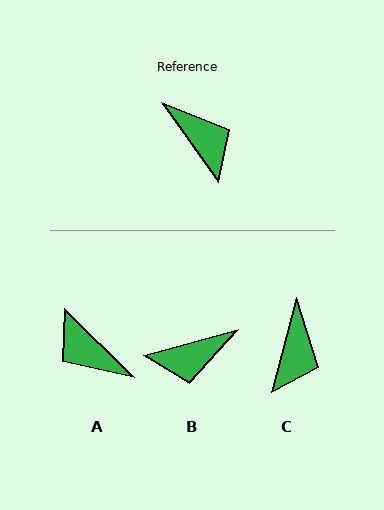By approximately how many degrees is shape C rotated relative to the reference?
Approximately 50 degrees clockwise.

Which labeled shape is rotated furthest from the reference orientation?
A, about 170 degrees away.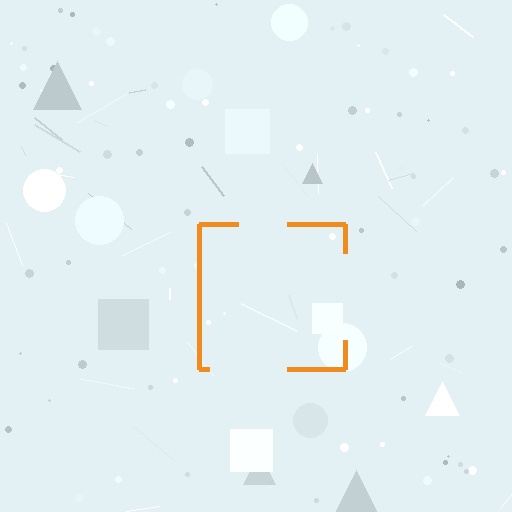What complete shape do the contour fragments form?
The contour fragments form a square.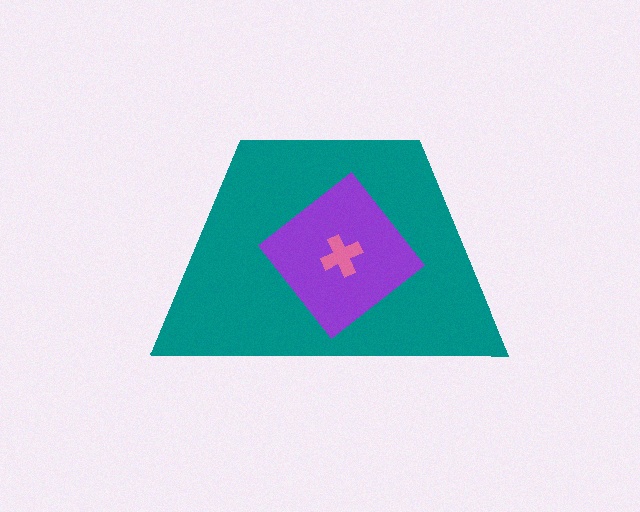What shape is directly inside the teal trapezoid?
The purple diamond.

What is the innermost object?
The pink cross.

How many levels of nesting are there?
3.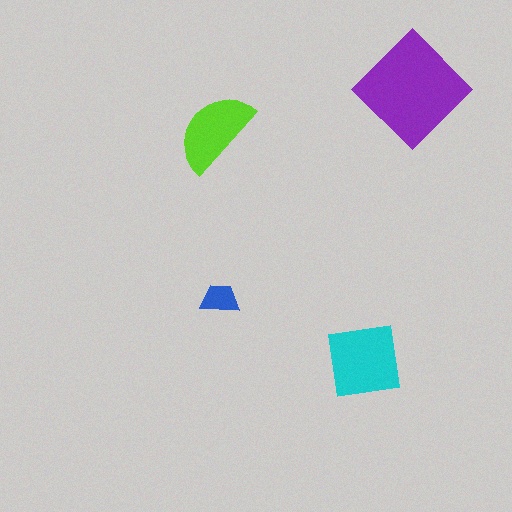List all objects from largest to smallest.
The purple diamond, the cyan square, the lime semicircle, the blue trapezoid.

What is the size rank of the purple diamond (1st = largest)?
1st.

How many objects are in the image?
There are 4 objects in the image.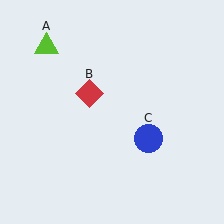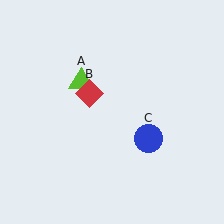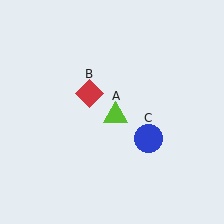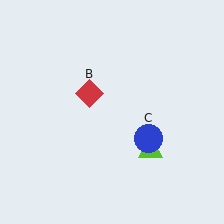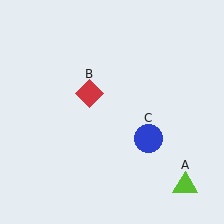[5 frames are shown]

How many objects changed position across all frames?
1 object changed position: lime triangle (object A).